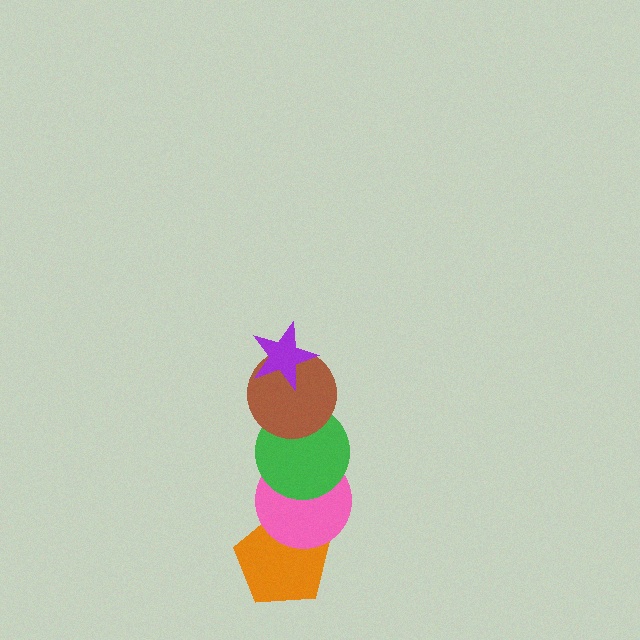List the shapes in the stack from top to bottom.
From top to bottom: the purple star, the brown circle, the green circle, the pink circle, the orange pentagon.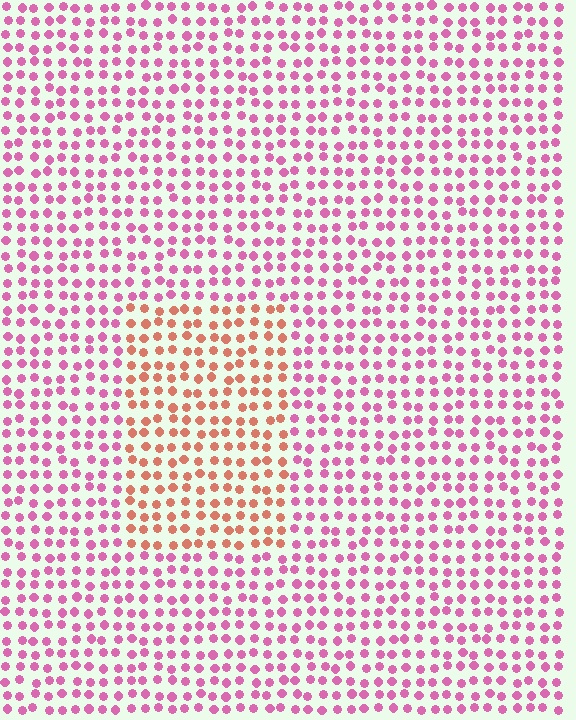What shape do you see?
I see a rectangle.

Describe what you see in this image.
The image is filled with small pink elements in a uniform arrangement. A rectangle-shaped region is visible where the elements are tinted to a slightly different hue, forming a subtle color boundary.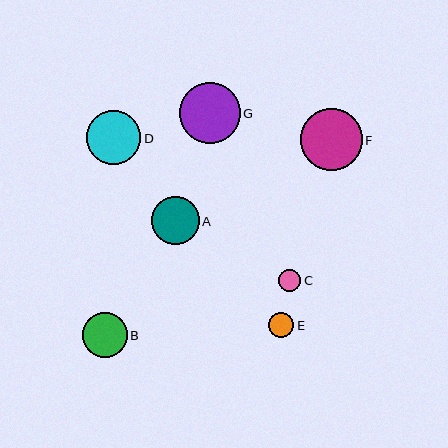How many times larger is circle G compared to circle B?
Circle G is approximately 1.4 times the size of circle B.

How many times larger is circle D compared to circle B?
Circle D is approximately 1.2 times the size of circle B.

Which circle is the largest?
Circle F is the largest with a size of approximately 62 pixels.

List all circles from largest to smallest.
From largest to smallest: F, G, D, A, B, E, C.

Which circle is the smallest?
Circle C is the smallest with a size of approximately 22 pixels.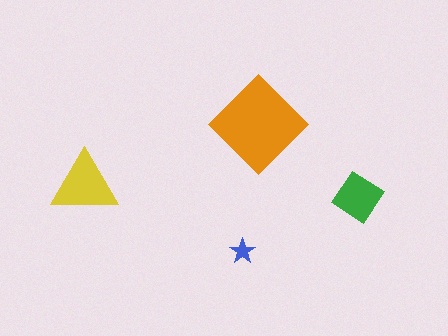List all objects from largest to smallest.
The orange diamond, the yellow triangle, the green diamond, the blue star.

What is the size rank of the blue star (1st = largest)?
4th.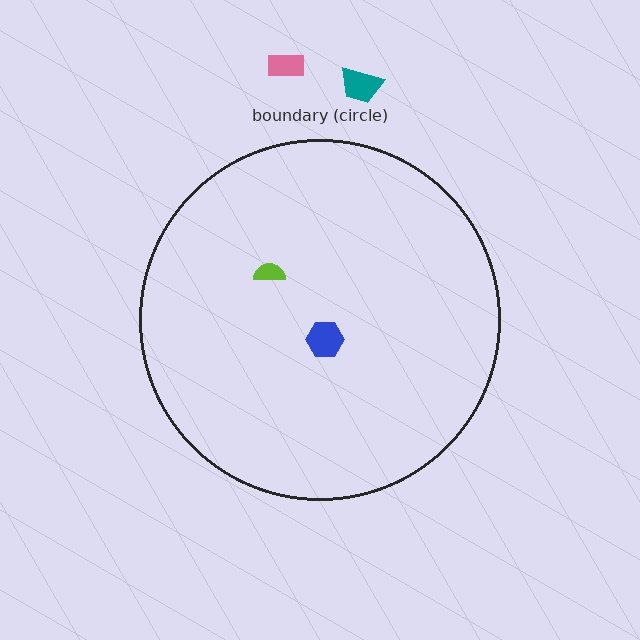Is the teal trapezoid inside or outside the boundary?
Outside.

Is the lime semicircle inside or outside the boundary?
Inside.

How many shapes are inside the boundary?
2 inside, 2 outside.